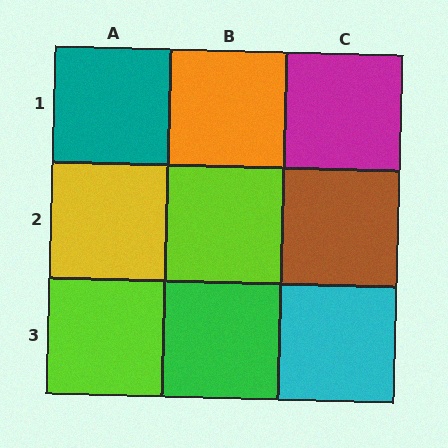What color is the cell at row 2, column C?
Brown.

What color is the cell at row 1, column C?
Magenta.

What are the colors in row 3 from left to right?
Lime, green, cyan.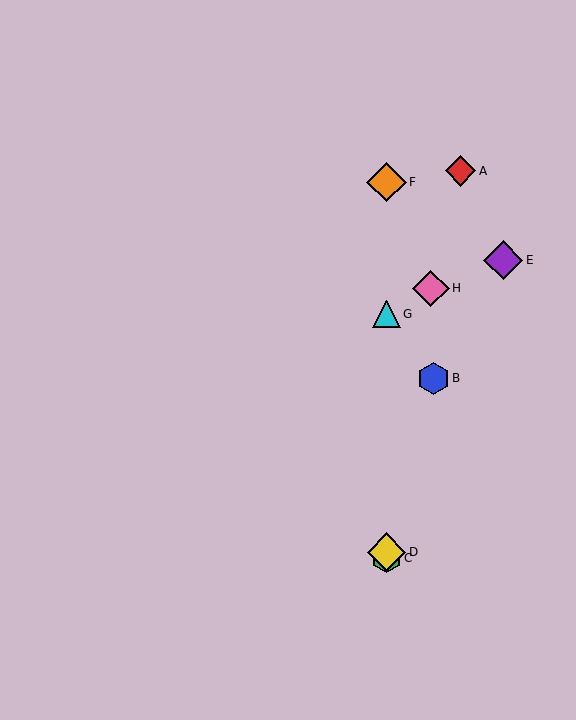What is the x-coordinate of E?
Object E is at x≈503.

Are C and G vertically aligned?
Yes, both are at x≈386.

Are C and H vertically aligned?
No, C is at x≈386 and H is at x≈431.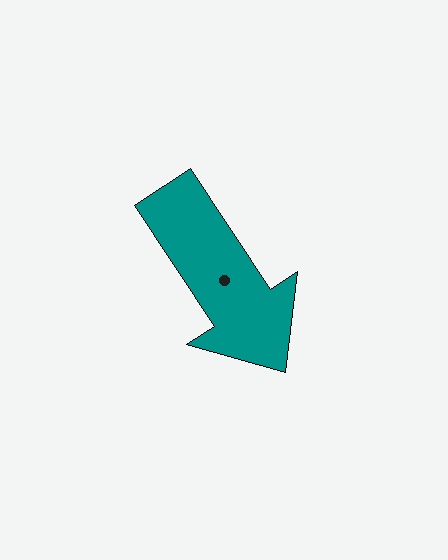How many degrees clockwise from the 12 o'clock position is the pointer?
Approximately 147 degrees.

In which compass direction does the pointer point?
Southeast.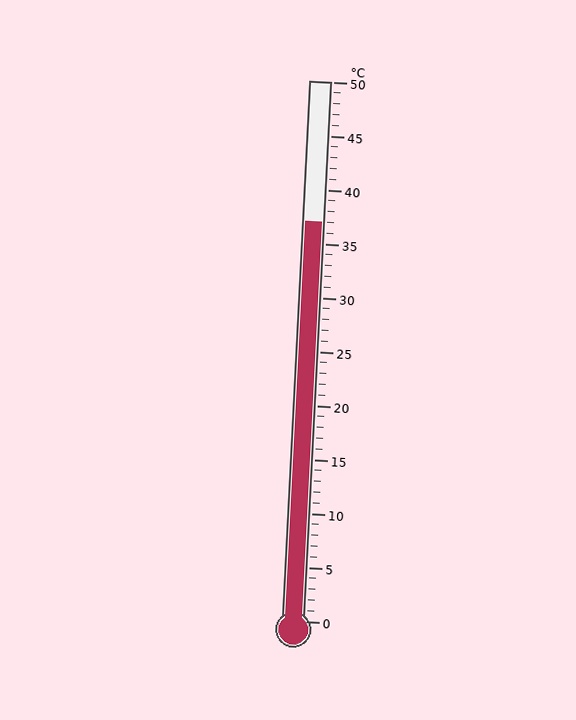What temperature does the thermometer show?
The thermometer shows approximately 37°C.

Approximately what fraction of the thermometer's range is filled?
The thermometer is filled to approximately 75% of its range.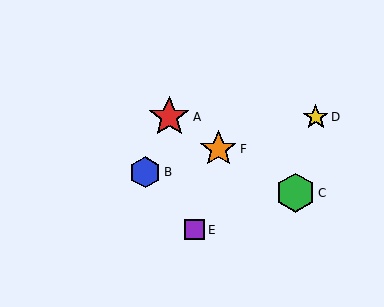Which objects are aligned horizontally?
Objects A, D are aligned horizontally.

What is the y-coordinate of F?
Object F is at y≈149.